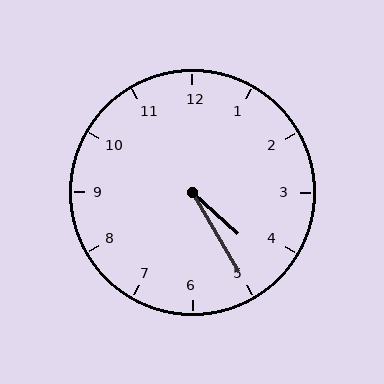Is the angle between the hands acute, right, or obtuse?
It is acute.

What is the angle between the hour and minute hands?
Approximately 18 degrees.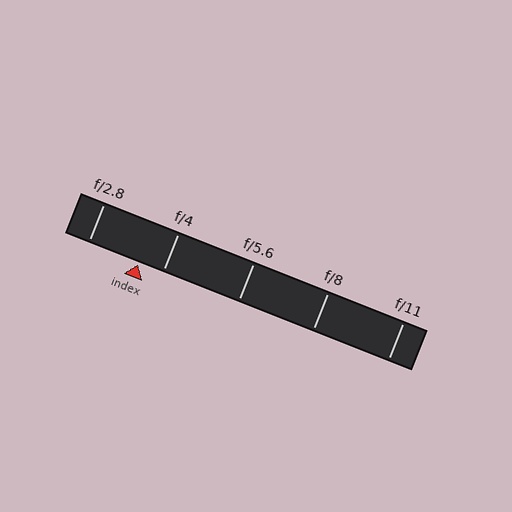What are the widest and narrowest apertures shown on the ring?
The widest aperture shown is f/2.8 and the narrowest is f/11.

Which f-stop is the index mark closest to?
The index mark is closest to f/4.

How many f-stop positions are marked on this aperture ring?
There are 5 f-stop positions marked.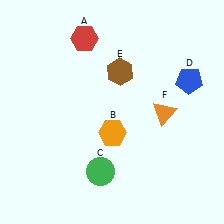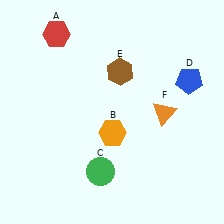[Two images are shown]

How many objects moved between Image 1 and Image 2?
1 object moved between the two images.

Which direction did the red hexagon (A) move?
The red hexagon (A) moved left.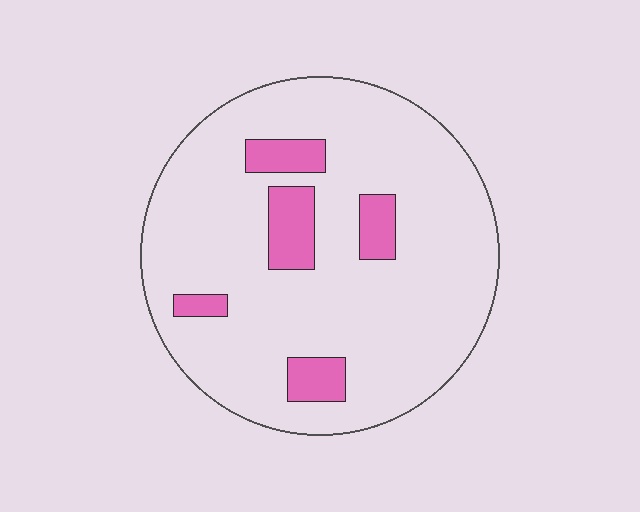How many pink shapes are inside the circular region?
5.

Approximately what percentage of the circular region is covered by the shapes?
Approximately 15%.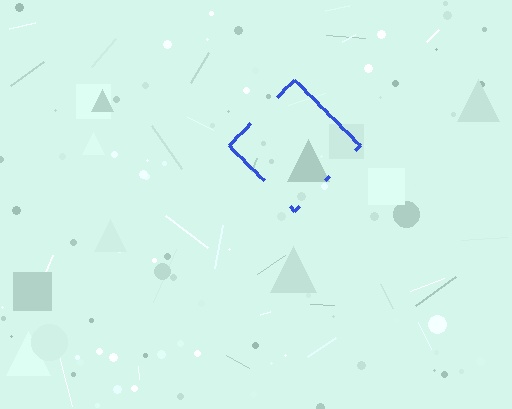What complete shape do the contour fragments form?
The contour fragments form a diamond.